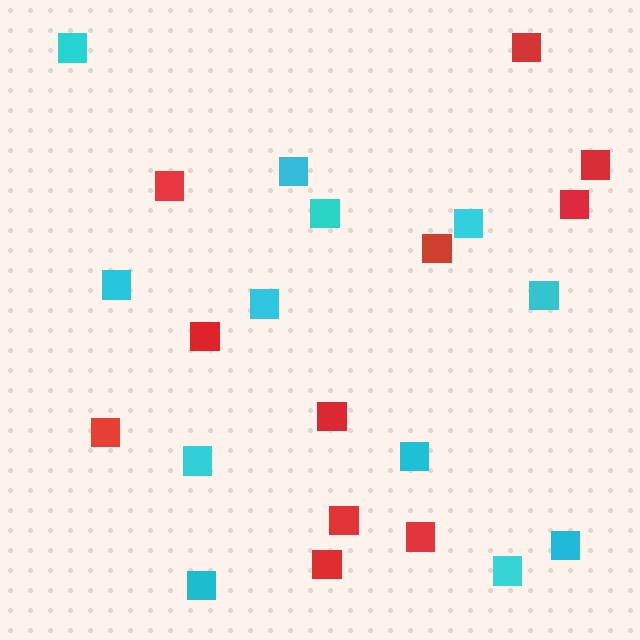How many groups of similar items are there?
There are 2 groups: one group of red squares (11) and one group of cyan squares (12).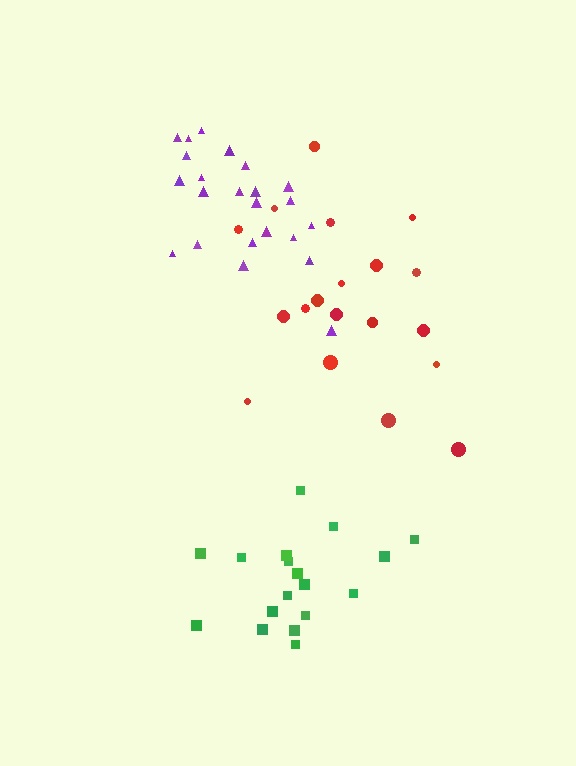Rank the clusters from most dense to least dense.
purple, green, red.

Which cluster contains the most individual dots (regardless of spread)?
Purple (23).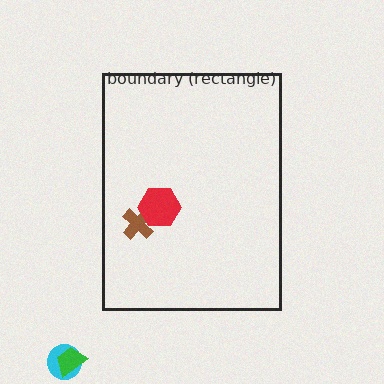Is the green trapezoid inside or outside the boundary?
Outside.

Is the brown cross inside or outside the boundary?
Inside.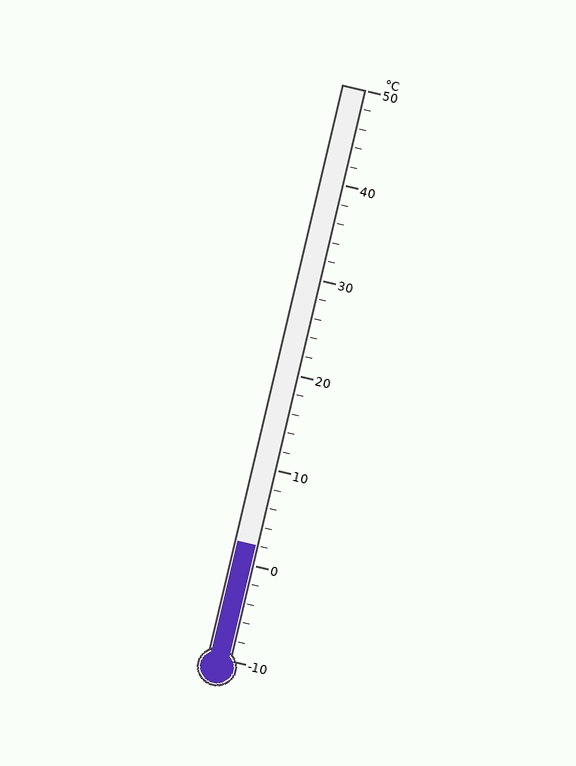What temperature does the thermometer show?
The thermometer shows approximately 2°C.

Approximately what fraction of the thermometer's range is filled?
The thermometer is filled to approximately 20% of its range.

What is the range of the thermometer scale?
The thermometer scale ranges from -10°C to 50°C.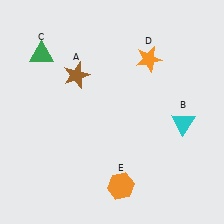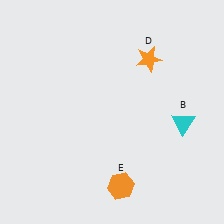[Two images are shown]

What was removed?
The green triangle (C), the brown star (A) were removed in Image 2.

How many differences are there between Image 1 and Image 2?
There are 2 differences between the two images.